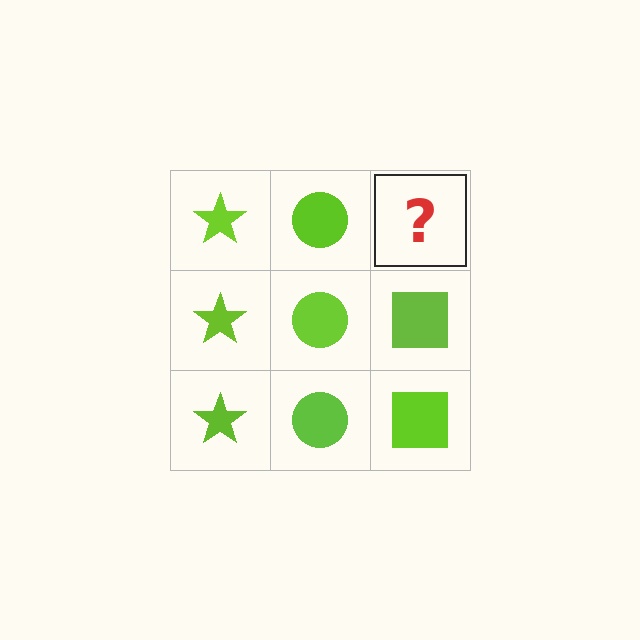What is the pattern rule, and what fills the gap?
The rule is that each column has a consistent shape. The gap should be filled with a lime square.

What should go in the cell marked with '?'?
The missing cell should contain a lime square.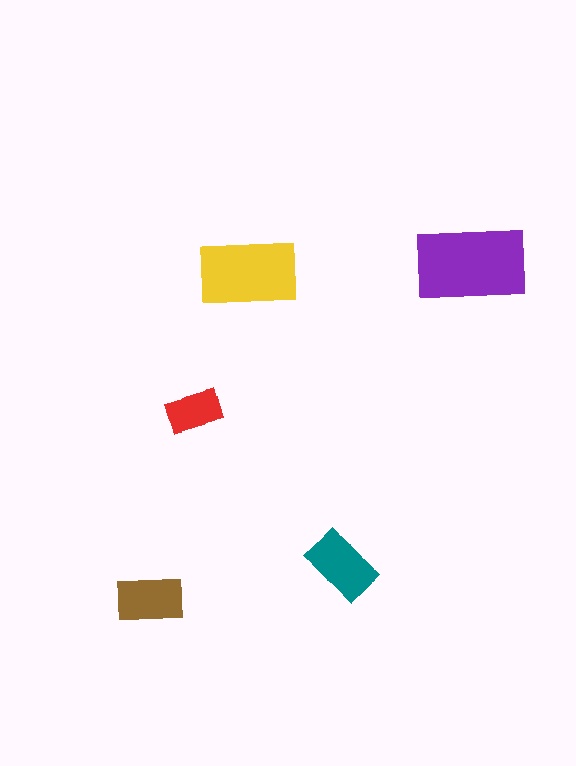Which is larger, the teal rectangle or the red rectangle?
The teal one.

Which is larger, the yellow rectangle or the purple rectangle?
The purple one.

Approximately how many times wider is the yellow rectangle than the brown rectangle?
About 1.5 times wider.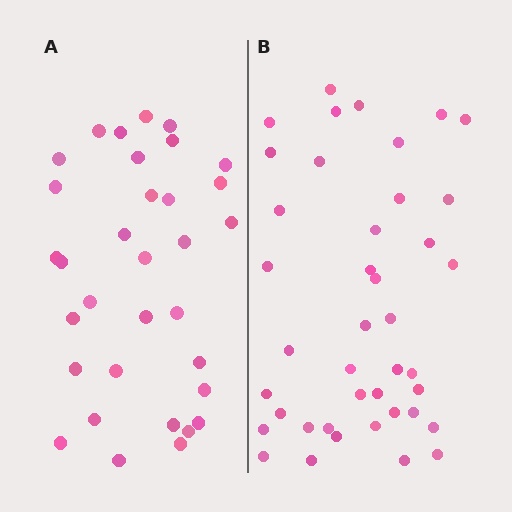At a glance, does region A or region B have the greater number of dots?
Region B (the right region) has more dots.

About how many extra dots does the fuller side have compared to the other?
Region B has roughly 8 or so more dots than region A.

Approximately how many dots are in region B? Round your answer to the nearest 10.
About 40 dots. (The exact count is 41, which rounds to 40.)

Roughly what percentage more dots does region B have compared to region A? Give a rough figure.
About 25% more.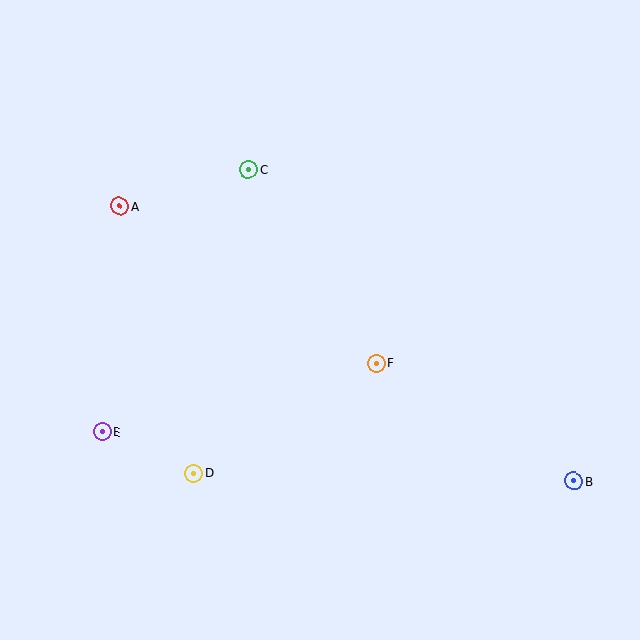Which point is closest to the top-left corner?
Point A is closest to the top-left corner.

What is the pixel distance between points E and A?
The distance between E and A is 226 pixels.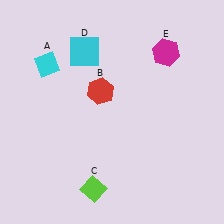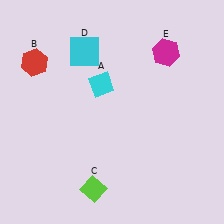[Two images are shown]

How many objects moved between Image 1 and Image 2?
2 objects moved between the two images.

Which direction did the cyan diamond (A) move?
The cyan diamond (A) moved right.